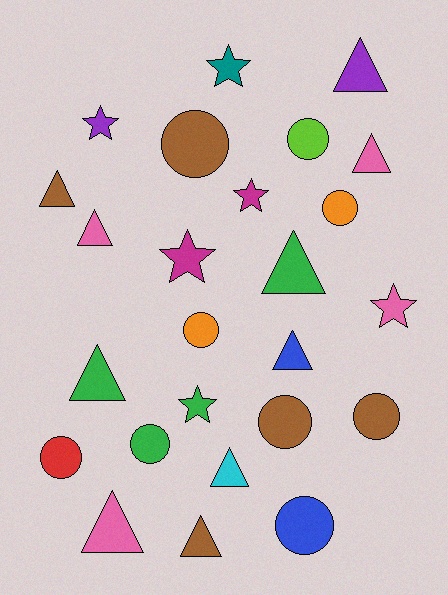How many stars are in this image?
There are 6 stars.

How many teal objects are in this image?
There is 1 teal object.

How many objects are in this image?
There are 25 objects.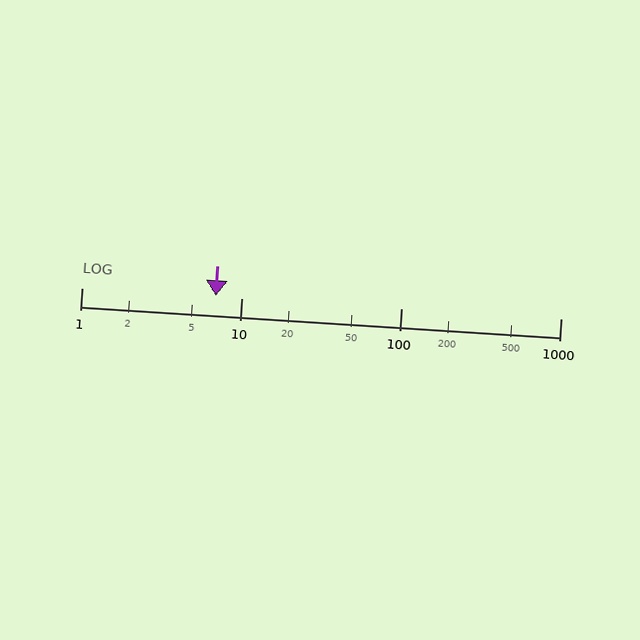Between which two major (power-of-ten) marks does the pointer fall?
The pointer is between 1 and 10.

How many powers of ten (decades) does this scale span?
The scale spans 3 decades, from 1 to 1000.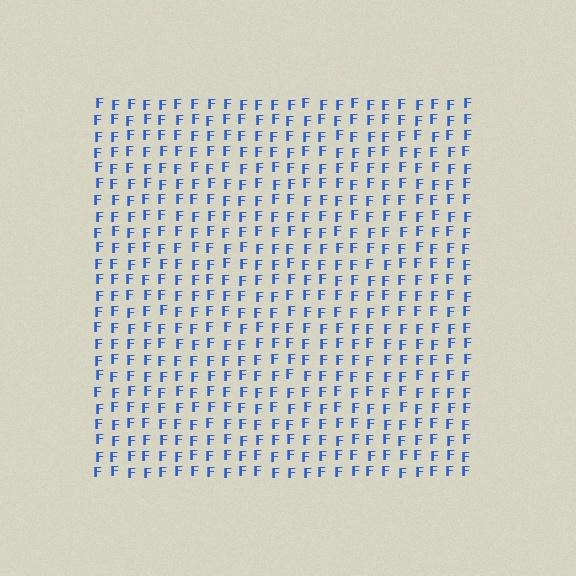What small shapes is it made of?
It is made of small letter F's.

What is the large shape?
The large shape is a square.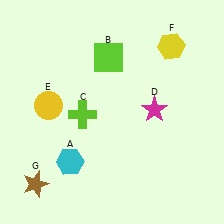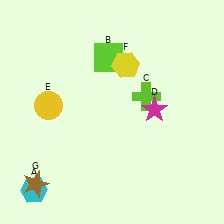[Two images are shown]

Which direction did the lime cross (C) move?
The lime cross (C) moved right.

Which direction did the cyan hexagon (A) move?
The cyan hexagon (A) moved left.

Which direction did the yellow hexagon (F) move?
The yellow hexagon (F) moved left.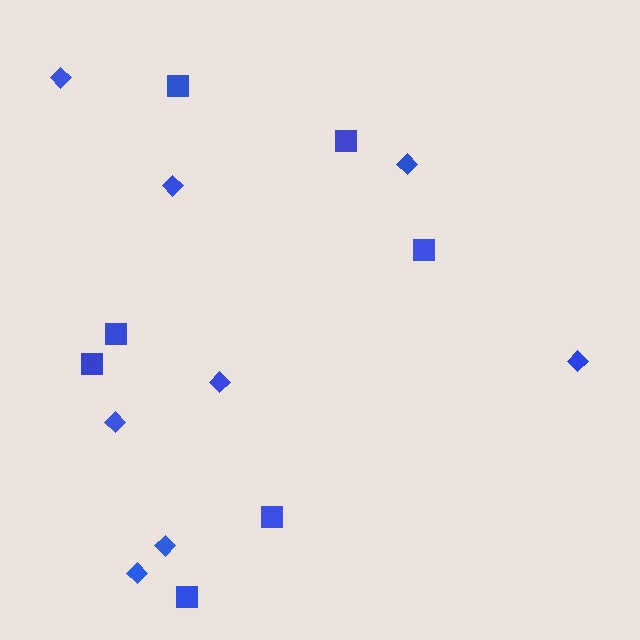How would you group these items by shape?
There are 2 groups: one group of diamonds (8) and one group of squares (7).